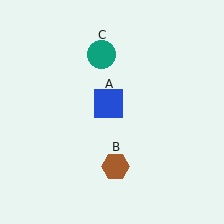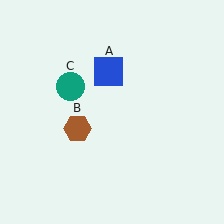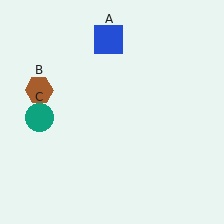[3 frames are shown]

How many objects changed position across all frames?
3 objects changed position: blue square (object A), brown hexagon (object B), teal circle (object C).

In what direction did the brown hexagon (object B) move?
The brown hexagon (object B) moved up and to the left.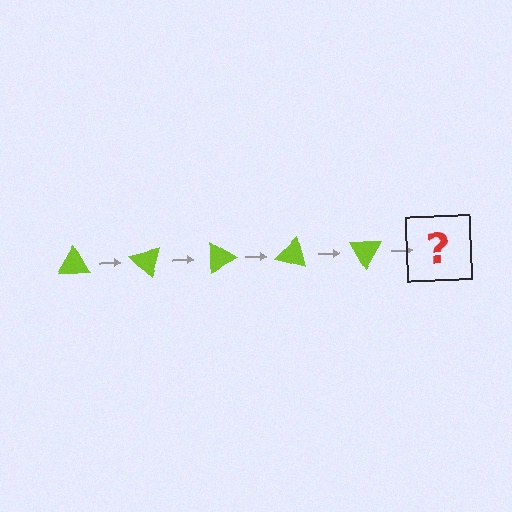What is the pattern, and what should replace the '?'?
The pattern is that the triangle rotates 45 degrees each step. The '?' should be a lime triangle rotated 225 degrees.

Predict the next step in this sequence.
The next step is a lime triangle rotated 225 degrees.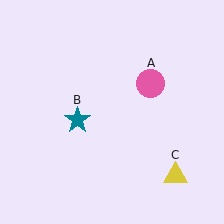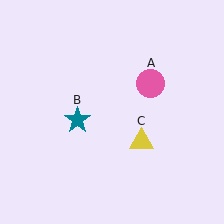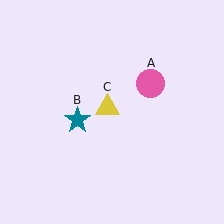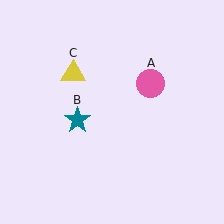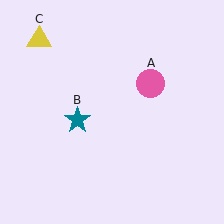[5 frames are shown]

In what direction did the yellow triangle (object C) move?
The yellow triangle (object C) moved up and to the left.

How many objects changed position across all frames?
1 object changed position: yellow triangle (object C).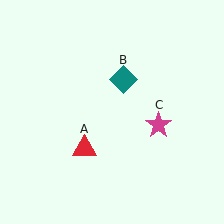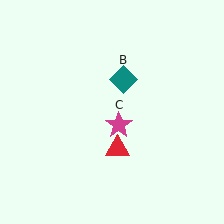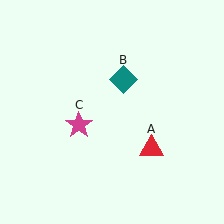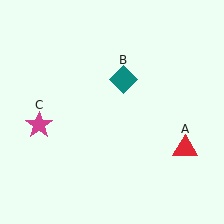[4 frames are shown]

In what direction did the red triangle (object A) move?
The red triangle (object A) moved right.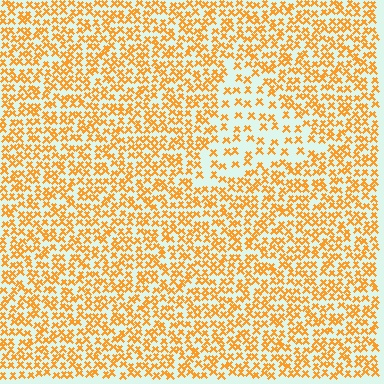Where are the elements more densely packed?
The elements are more densely packed outside the triangle boundary.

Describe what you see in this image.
The image contains small orange elements arranged at two different densities. A triangle-shaped region is visible where the elements are less densely packed than the surrounding area.